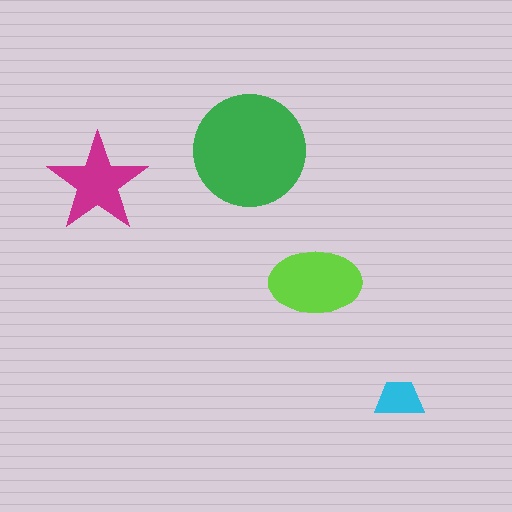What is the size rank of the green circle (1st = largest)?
1st.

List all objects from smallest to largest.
The cyan trapezoid, the magenta star, the lime ellipse, the green circle.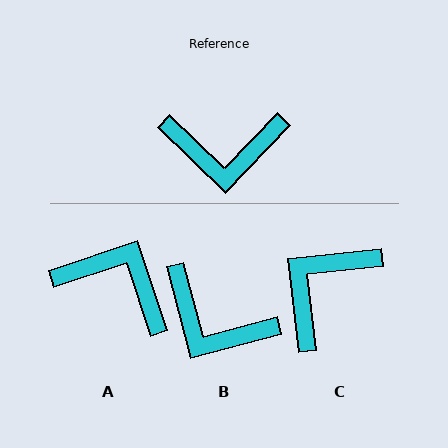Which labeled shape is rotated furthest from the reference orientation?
A, about 152 degrees away.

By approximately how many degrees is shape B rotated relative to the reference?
Approximately 31 degrees clockwise.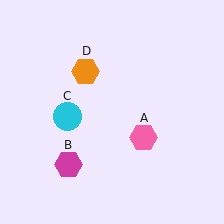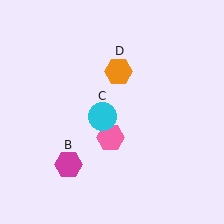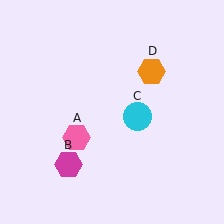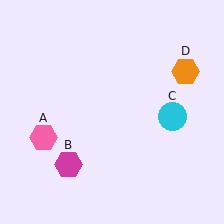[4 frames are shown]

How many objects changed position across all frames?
3 objects changed position: pink hexagon (object A), cyan circle (object C), orange hexagon (object D).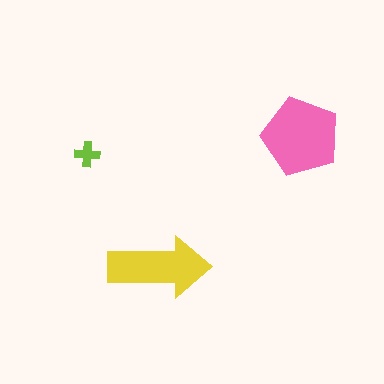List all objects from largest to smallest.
The pink pentagon, the yellow arrow, the lime cross.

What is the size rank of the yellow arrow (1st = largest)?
2nd.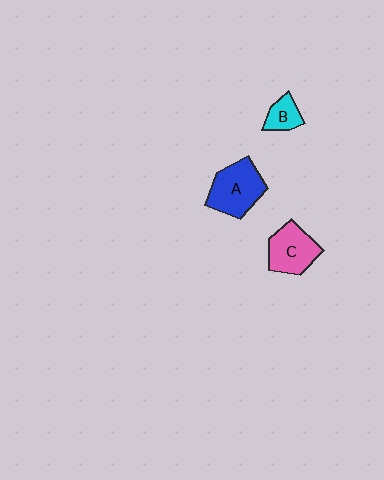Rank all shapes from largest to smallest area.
From largest to smallest: A (blue), C (pink), B (cyan).